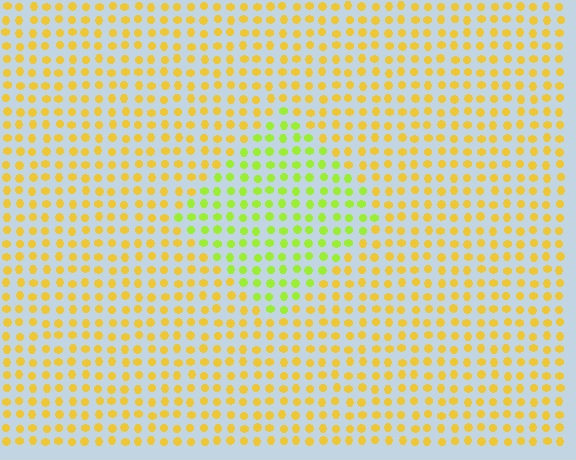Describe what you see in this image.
The image is filled with small yellow elements in a uniform arrangement. A diamond-shaped region is visible where the elements are tinted to a slightly different hue, forming a subtle color boundary.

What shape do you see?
I see a diamond.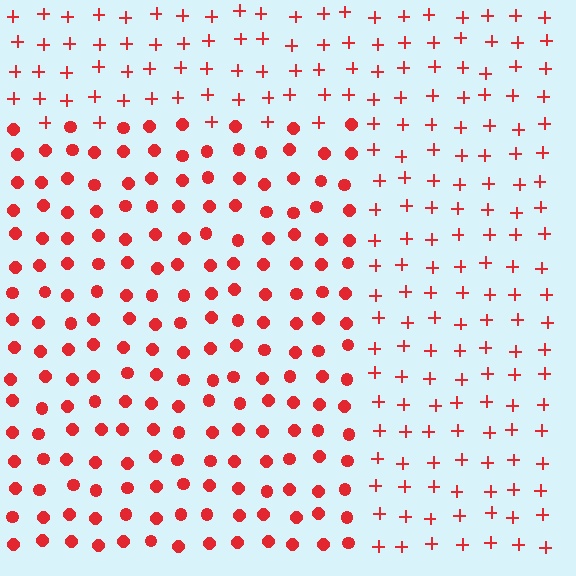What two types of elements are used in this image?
The image uses circles inside the rectangle region and plus signs outside it.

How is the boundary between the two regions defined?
The boundary is defined by a change in element shape: circles inside vs. plus signs outside. All elements share the same color and spacing.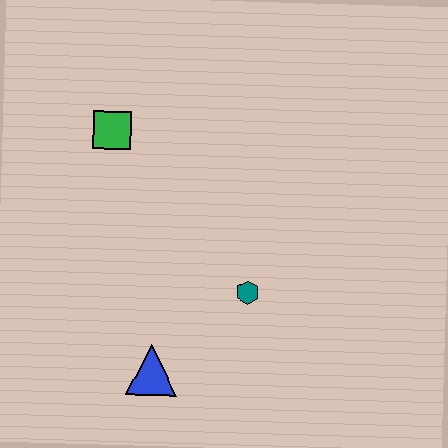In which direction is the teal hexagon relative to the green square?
The teal hexagon is below the green square.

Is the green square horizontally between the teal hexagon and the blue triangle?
No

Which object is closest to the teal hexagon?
The blue triangle is closest to the teal hexagon.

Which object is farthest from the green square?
The blue triangle is farthest from the green square.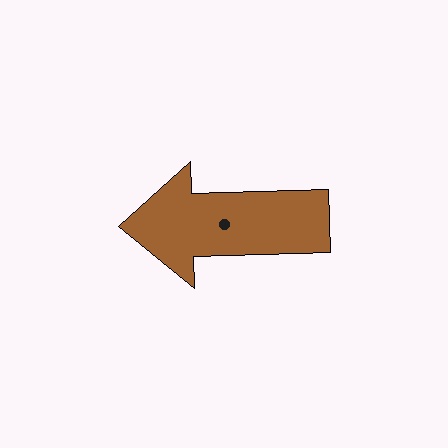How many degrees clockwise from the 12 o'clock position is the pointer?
Approximately 268 degrees.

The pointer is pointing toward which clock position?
Roughly 9 o'clock.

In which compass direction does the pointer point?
West.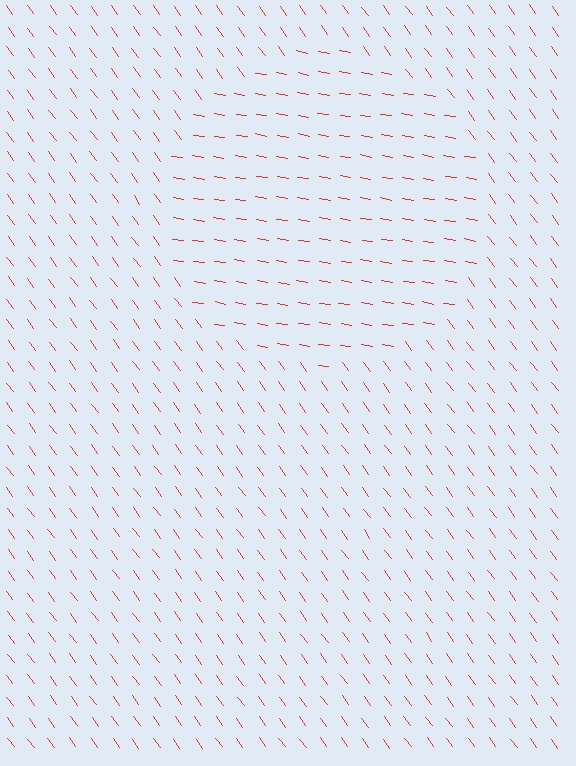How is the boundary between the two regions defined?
The boundary is defined purely by a change in line orientation (approximately 45 degrees difference). All lines are the same color and thickness.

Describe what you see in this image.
The image is filled with small red line segments. A circle region in the image has lines oriented differently from the surrounding lines, creating a visible texture boundary.